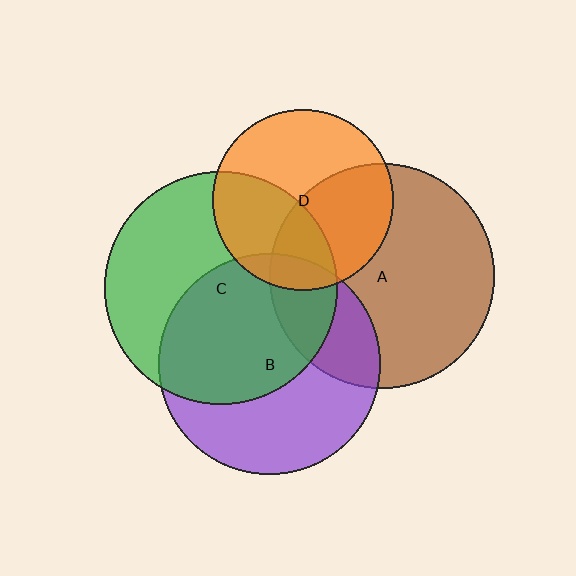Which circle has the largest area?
Circle C (green).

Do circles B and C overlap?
Yes.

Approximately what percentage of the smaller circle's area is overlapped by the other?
Approximately 55%.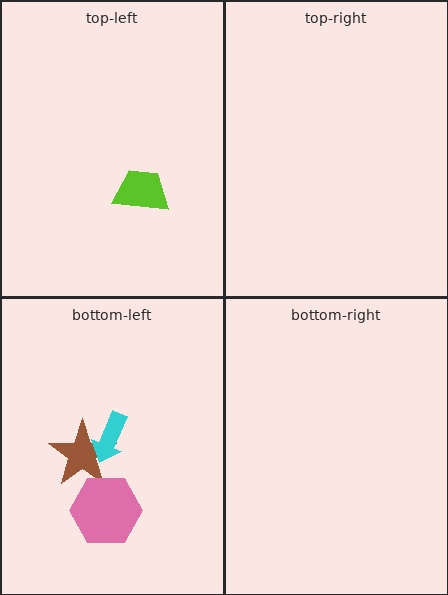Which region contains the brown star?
The bottom-left region.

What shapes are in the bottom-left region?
The brown star, the pink hexagon, the cyan arrow.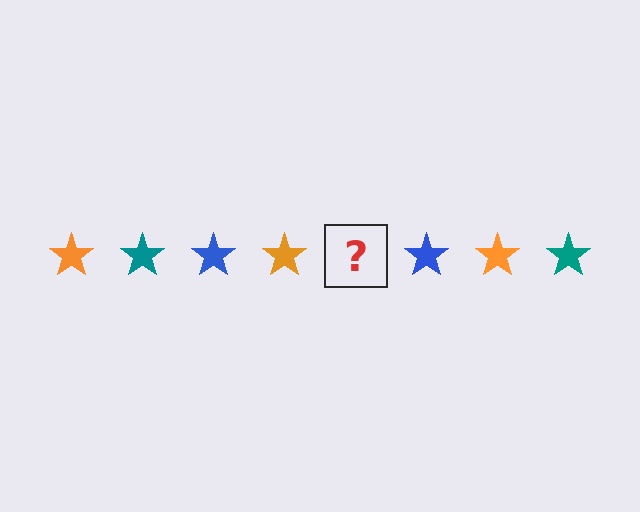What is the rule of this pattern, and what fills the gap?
The rule is that the pattern cycles through orange, teal, blue stars. The gap should be filled with a teal star.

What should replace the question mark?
The question mark should be replaced with a teal star.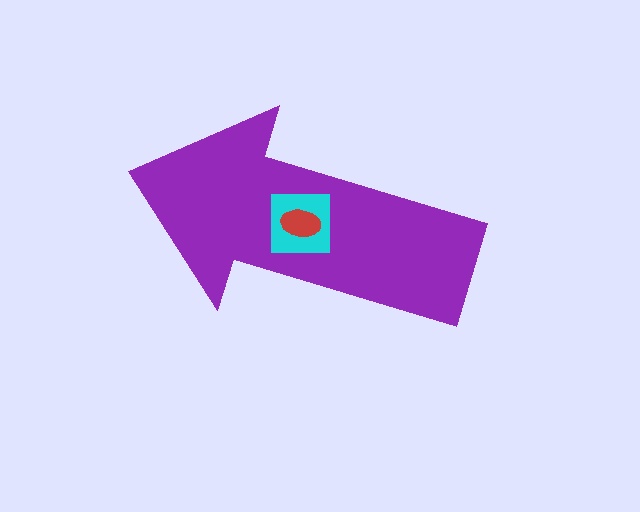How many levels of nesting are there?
3.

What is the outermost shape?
The purple arrow.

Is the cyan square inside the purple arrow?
Yes.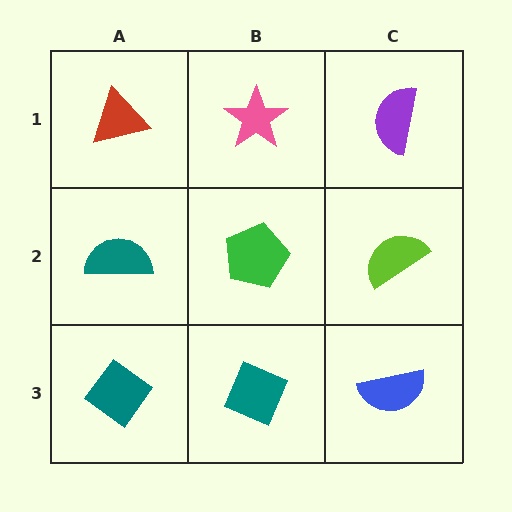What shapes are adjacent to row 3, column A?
A teal semicircle (row 2, column A), a teal diamond (row 3, column B).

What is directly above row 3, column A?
A teal semicircle.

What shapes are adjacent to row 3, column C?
A lime semicircle (row 2, column C), a teal diamond (row 3, column B).